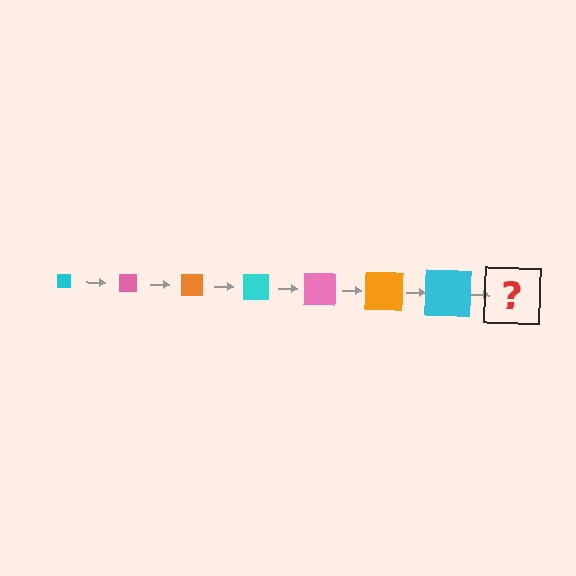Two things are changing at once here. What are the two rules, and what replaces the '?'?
The two rules are that the square grows larger each step and the color cycles through cyan, pink, and orange. The '?' should be a pink square, larger than the previous one.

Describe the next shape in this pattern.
It should be a pink square, larger than the previous one.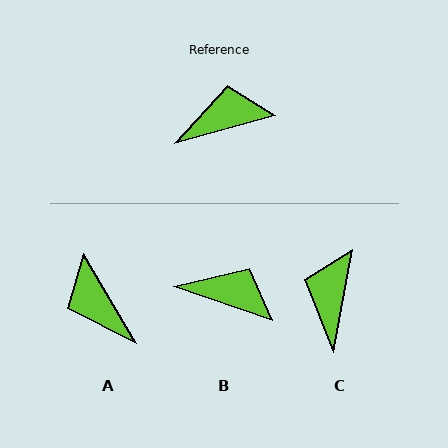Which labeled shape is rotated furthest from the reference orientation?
A, about 105 degrees away.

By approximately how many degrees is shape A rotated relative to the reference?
Approximately 105 degrees counter-clockwise.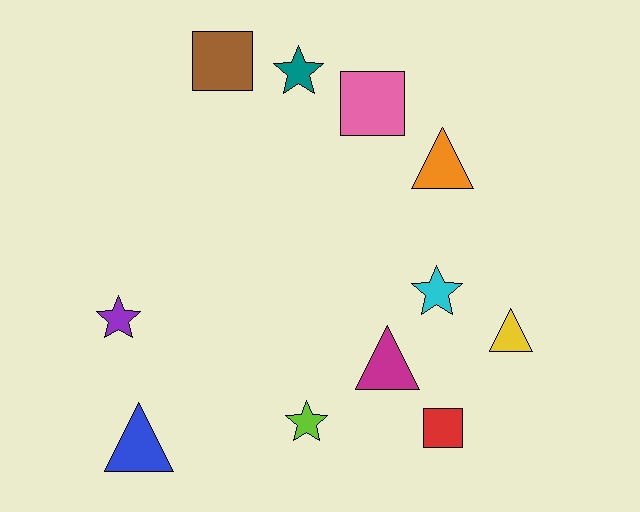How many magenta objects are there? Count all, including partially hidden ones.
There is 1 magenta object.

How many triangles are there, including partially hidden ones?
There are 4 triangles.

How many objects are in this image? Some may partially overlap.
There are 11 objects.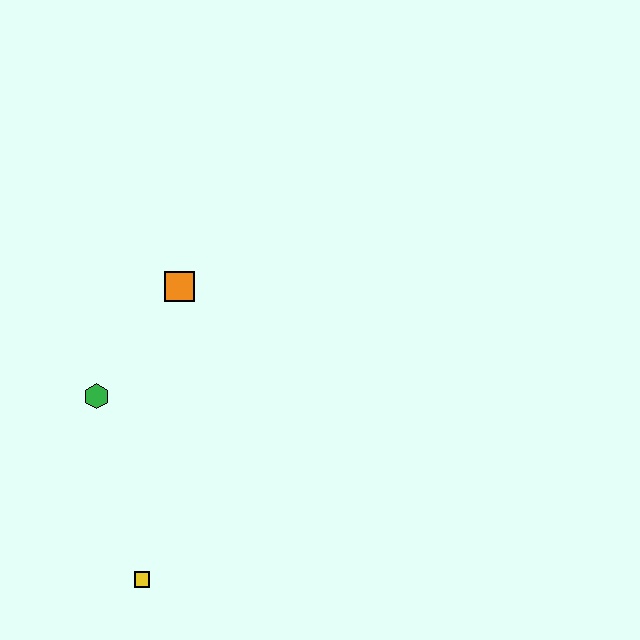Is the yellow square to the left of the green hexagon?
No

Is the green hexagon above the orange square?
No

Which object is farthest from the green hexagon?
The yellow square is farthest from the green hexagon.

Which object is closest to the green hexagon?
The orange square is closest to the green hexagon.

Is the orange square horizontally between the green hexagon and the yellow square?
No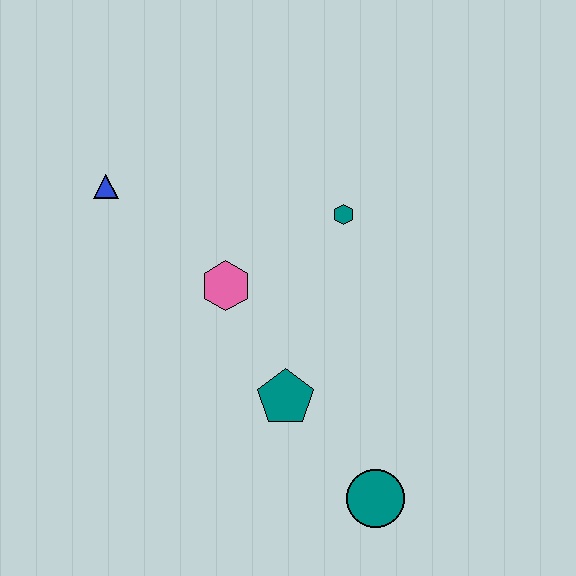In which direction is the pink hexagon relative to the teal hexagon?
The pink hexagon is to the left of the teal hexagon.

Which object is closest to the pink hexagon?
The teal pentagon is closest to the pink hexagon.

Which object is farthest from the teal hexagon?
The teal circle is farthest from the teal hexagon.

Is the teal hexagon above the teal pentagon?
Yes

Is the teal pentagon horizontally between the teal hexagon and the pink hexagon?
Yes